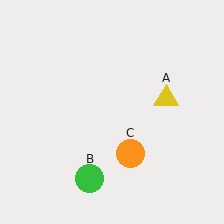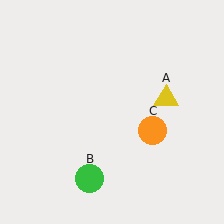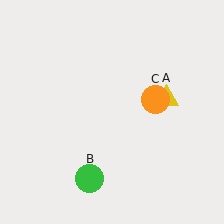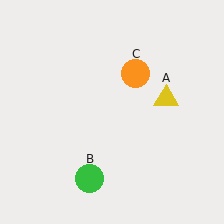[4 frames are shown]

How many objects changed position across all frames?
1 object changed position: orange circle (object C).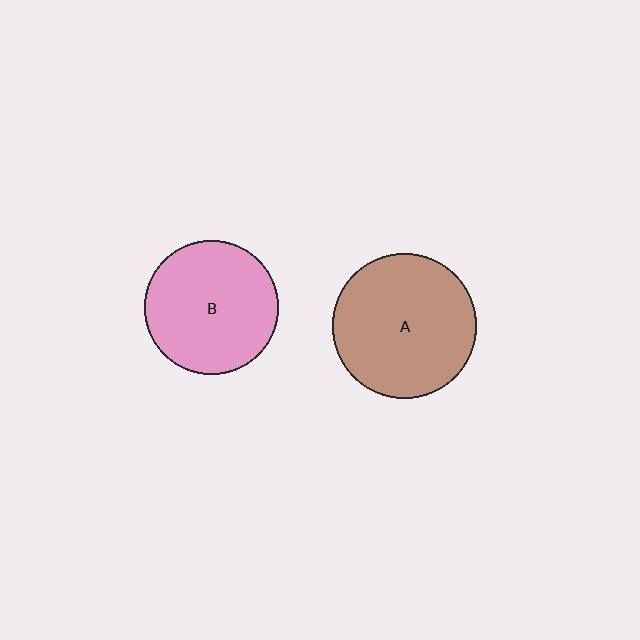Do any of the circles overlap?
No, none of the circles overlap.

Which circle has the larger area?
Circle A (brown).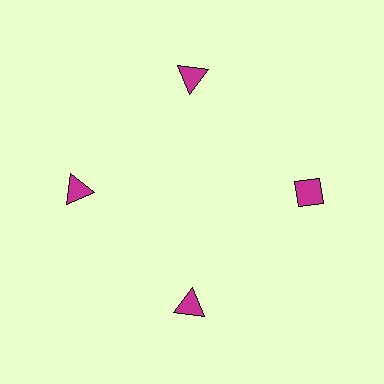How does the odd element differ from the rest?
It has a different shape: diamond instead of triangle.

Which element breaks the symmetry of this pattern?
The magenta diamond at roughly the 3 o'clock position breaks the symmetry. All other shapes are magenta triangles.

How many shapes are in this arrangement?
There are 4 shapes arranged in a ring pattern.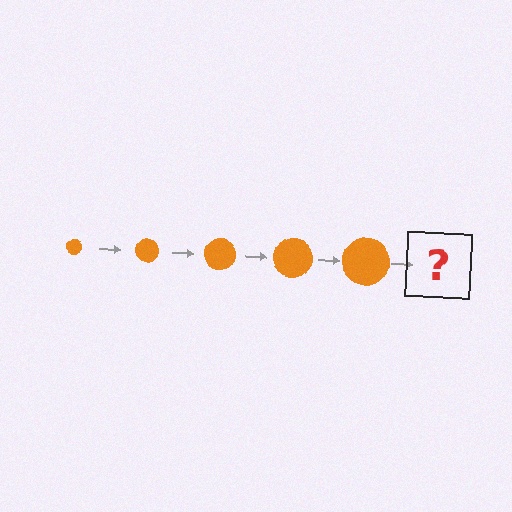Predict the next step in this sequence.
The next step is an orange circle, larger than the previous one.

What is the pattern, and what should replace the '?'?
The pattern is that the circle gets progressively larger each step. The '?' should be an orange circle, larger than the previous one.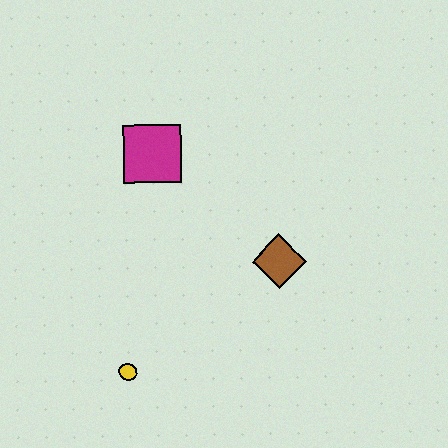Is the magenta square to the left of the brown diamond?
Yes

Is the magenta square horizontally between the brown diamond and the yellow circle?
Yes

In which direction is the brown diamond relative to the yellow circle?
The brown diamond is to the right of the yellow circle.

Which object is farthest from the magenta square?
The yellow circle is farthest from the magenta square.